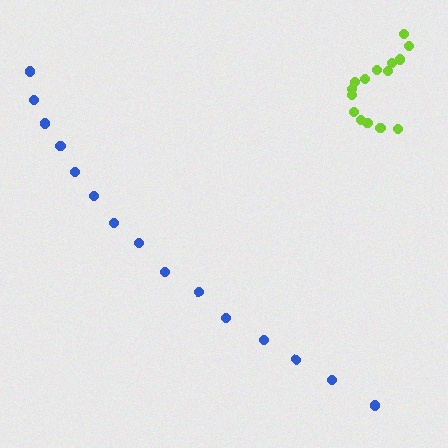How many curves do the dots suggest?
There are 2 distinct paths.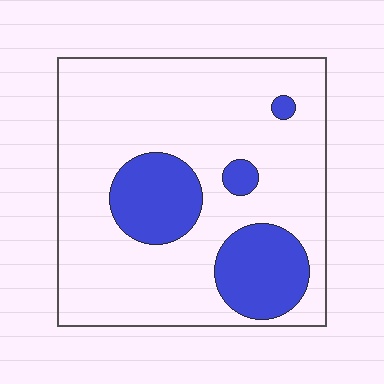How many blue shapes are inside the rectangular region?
4.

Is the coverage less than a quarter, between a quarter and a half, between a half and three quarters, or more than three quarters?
Less than a quarter.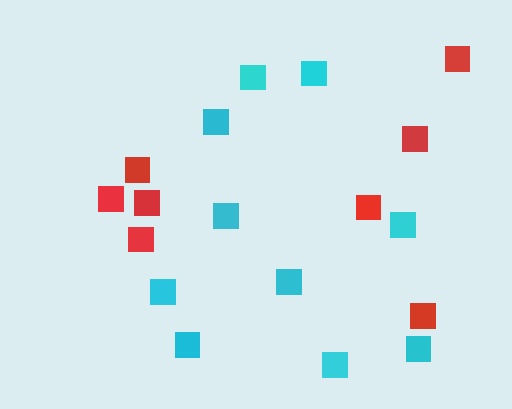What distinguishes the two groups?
There are 2 groups: one group of cyan squares (10) and one group of red squares (8).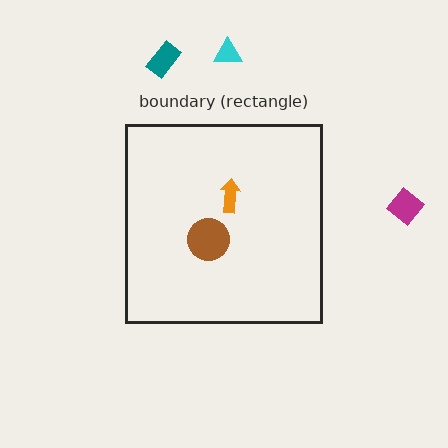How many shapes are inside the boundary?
2 inside, 3 outside.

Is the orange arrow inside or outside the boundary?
Inside.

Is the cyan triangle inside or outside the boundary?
Outside.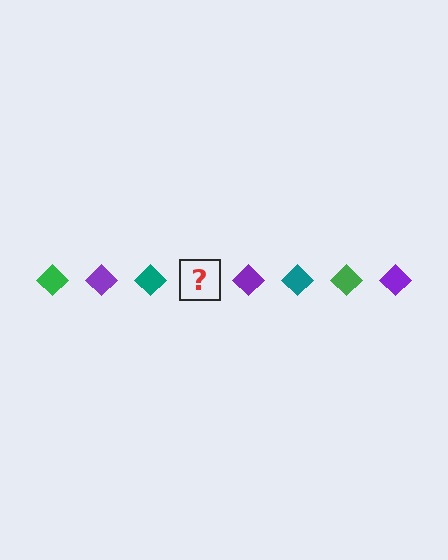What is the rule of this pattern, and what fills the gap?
The rule is that the pattern cycles through green, purple, teal diamonds. The gap should be filled with a green diamond.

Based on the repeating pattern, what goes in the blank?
The blank should be a green diamond.